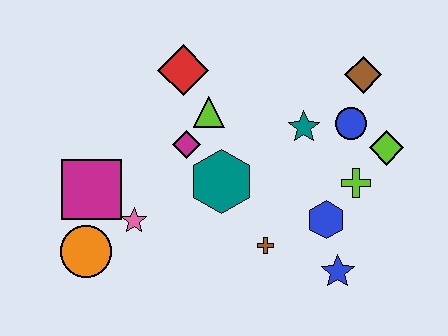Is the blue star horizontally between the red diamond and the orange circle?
No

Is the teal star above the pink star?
Yes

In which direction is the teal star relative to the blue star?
The teal star is above the blue star.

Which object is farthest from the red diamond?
The blue star is farthest from the red diamond.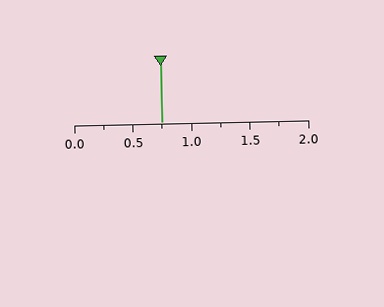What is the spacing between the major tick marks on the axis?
The major ticks are spaced 0.5 apart.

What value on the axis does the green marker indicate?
The marker indicates approximately 0.75.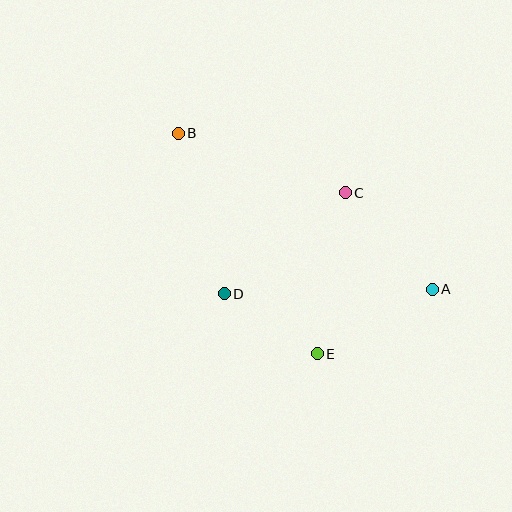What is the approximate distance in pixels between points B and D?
The distance between B and D is approximately 167 pixels.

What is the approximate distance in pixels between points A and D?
The distance between A and D is approximately 208 pixels.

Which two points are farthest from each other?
Points A and B are farthest from each other.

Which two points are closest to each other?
Points D and E are closest to each other.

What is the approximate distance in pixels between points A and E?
The distance between A and E is approximately 132 pixels.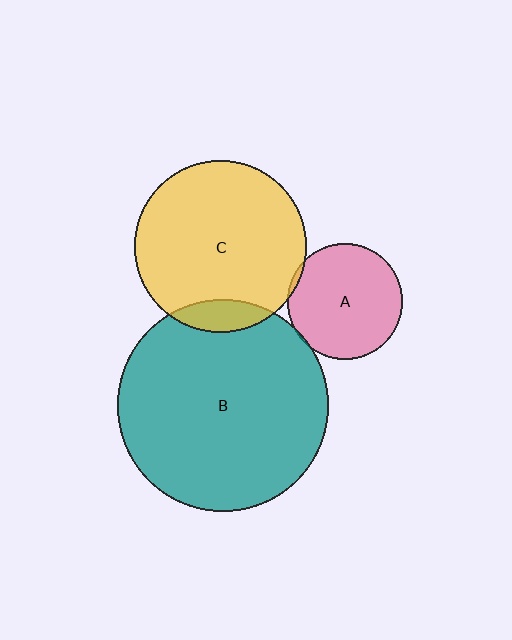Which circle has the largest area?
Circle B (teal).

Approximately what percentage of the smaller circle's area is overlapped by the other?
Approximately 5%.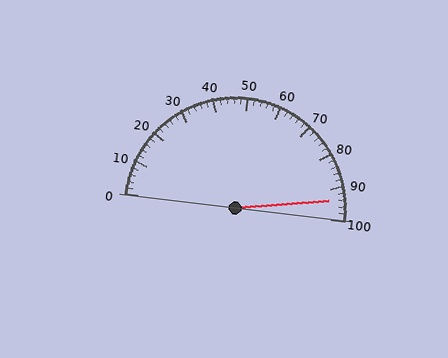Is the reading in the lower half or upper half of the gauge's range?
The reading is in the upper half of the range (0 to 100).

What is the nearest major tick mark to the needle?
The nearest major tick mark is 90.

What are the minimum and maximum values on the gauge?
The gauge ranges from 0 to 100.